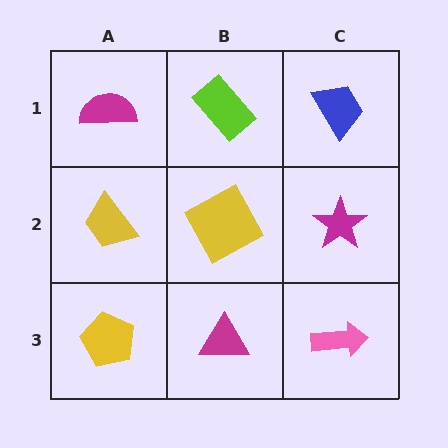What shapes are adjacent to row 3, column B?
A yellow square (row 2, column B), a yellow pentagon (row 3, column A), a pink arrow (row 3, column C).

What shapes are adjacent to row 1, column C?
A magenta star (row 2, column C), a lime rectangle (row 1, column B).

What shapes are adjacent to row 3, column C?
A magenta star (row 2, column C), a magenta triangle (row 3, column B).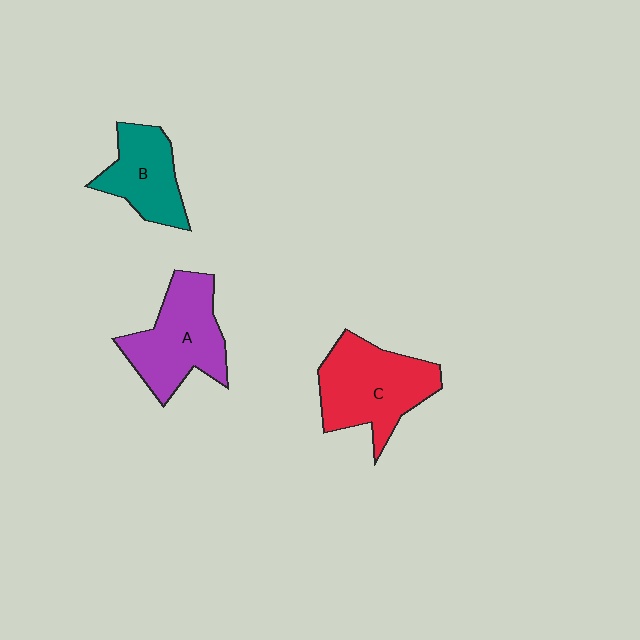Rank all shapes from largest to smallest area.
From largest to smallest: C (red), A (purple), B (teal).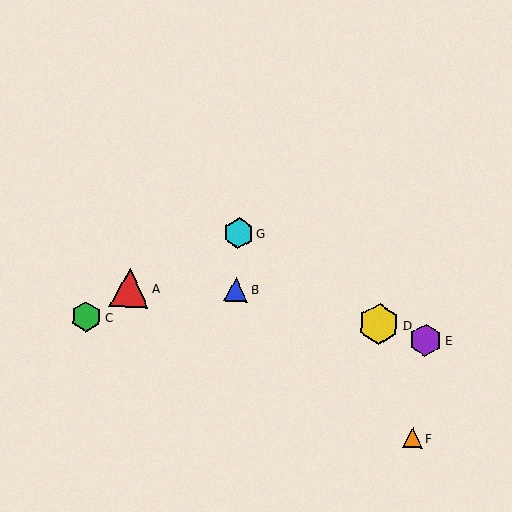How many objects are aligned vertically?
2 objects (B, G) are aligned vertically.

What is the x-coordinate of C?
Object C is at x≈86.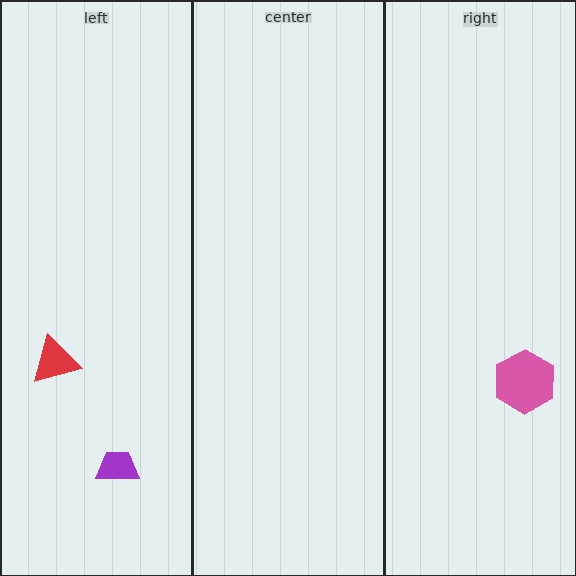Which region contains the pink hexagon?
The right region.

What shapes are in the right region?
The pink hexagon.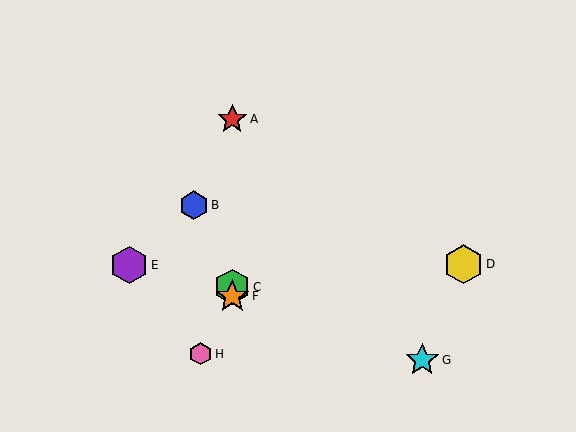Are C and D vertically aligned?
No, C is at x≈232 and D is at x≈464.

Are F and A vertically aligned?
Yes, both are at x≈232.